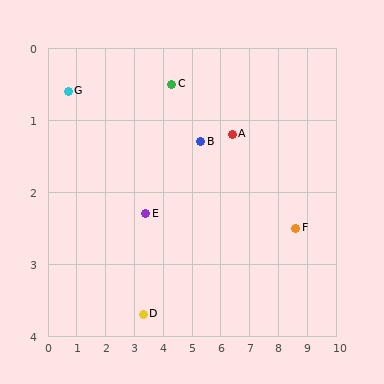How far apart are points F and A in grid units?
Points F and A are about 2.6 grid units apart.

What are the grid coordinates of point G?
Point G is at approximately (0.7, 0.6).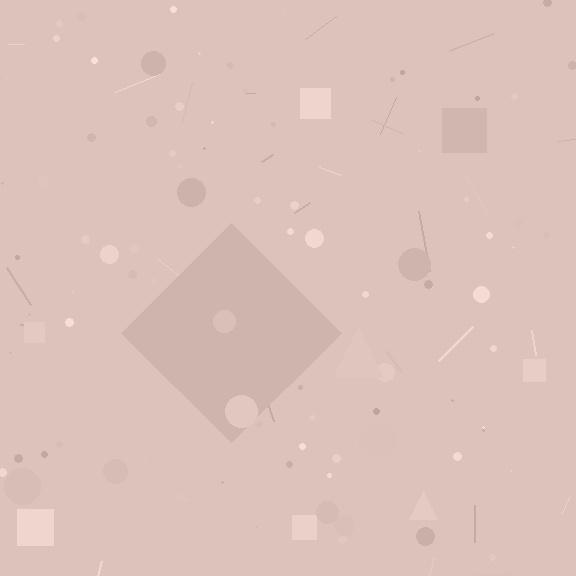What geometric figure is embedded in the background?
A diamond is embedded in the background.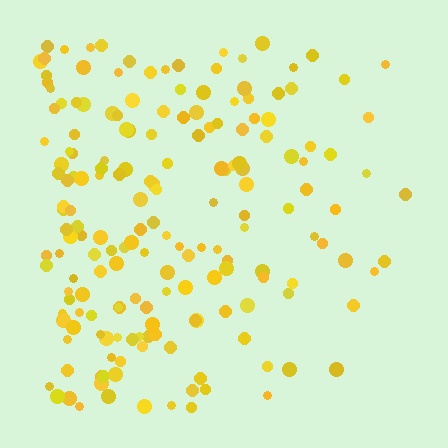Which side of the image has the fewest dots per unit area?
The right.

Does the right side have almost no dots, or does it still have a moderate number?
Still a moderate number, just noticeably fewer than the left.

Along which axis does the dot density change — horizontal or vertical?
Horizontal.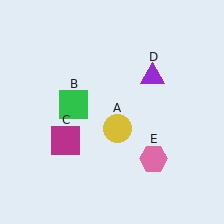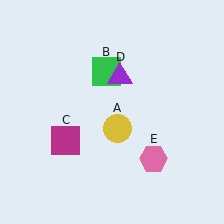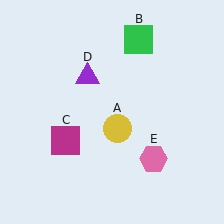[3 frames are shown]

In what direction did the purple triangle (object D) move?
The purple triangle (object D) moved left.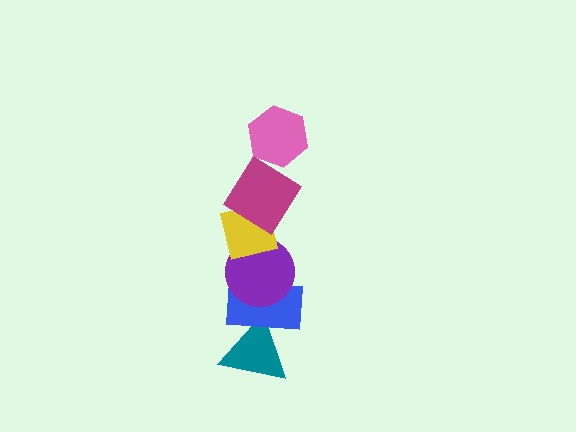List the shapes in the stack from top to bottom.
From top to bottom: the pink hexagon, the magenta diamond, the yellow square, the purple circle, the blue rectangle, the teal triangle.